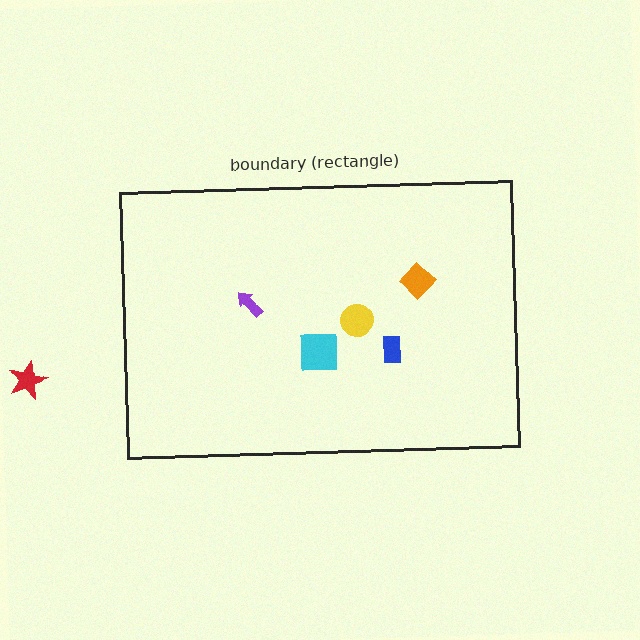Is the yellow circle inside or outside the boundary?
Inside.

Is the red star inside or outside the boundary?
Outside.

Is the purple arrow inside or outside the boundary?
Inside.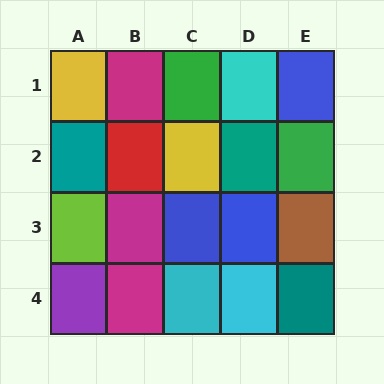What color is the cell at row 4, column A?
Purple.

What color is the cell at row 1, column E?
Blue.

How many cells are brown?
1 cell is brown.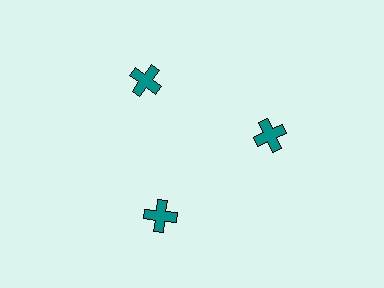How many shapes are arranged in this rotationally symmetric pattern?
There are 3 shapes, arranged in 3 groups of 1.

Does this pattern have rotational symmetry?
Yes, this pattern has 3-fold rotational symmetry. It looks the same after rotating 120 degrees around the center.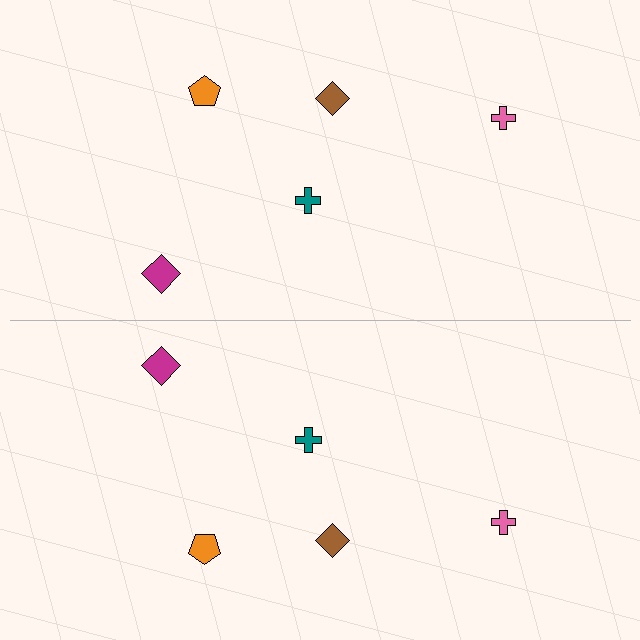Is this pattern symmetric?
Yes, this pattern has bilateral (reflection) symmetry.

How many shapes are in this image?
There are 10 shapes in this image.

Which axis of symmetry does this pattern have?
The pattern has a horizontal axis of symmetry running through the center of the image.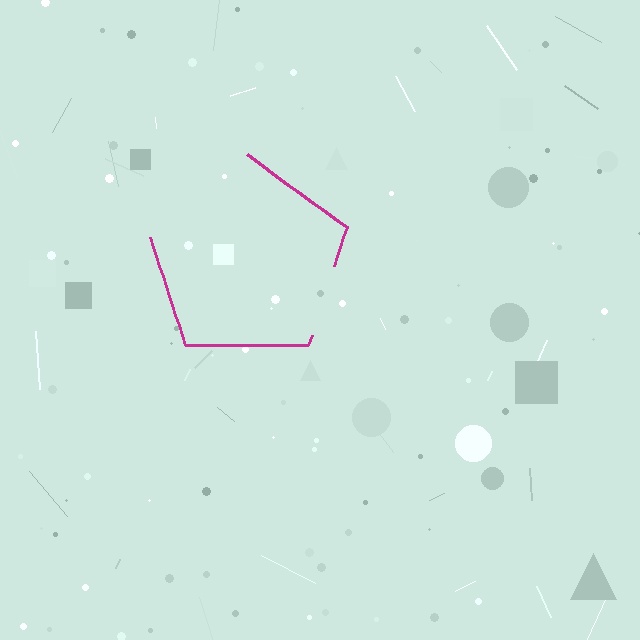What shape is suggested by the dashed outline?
The dashed outline suggests a pentagon.